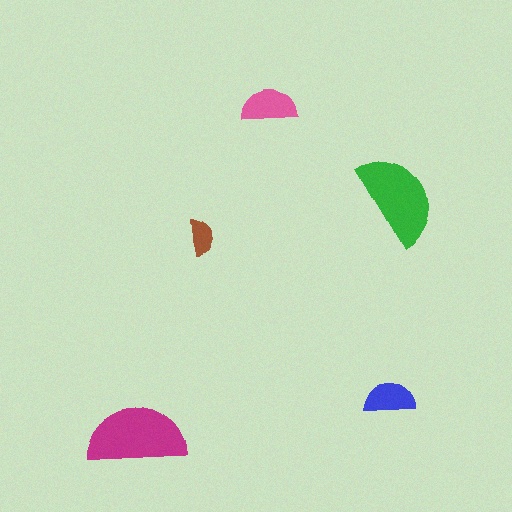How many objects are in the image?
There are 5 objects in the image.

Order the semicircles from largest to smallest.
the magenta one, the green one, the pink one, the blue one, the brown one.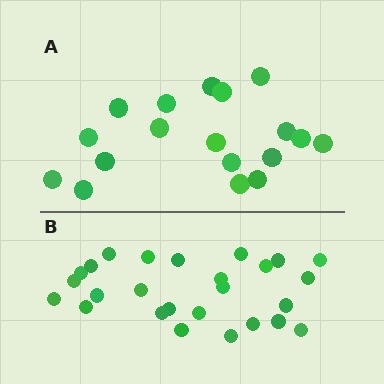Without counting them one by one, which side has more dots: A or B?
Region B (the bottom region) has more dots.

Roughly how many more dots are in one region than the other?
Region B has roughly 8 or so more dots than region A.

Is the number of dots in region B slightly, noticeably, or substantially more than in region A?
Region B has noticeably more, but not dramatically so. The ratio is roughly 1.4 to 1.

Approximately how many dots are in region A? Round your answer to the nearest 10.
About 20 dots. (The exact count is 18, which rounds to 20.)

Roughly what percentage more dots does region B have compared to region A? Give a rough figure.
About 45% more.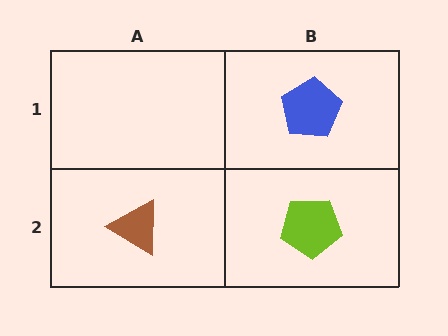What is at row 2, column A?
A brown triangle.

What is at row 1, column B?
A blue pentagon.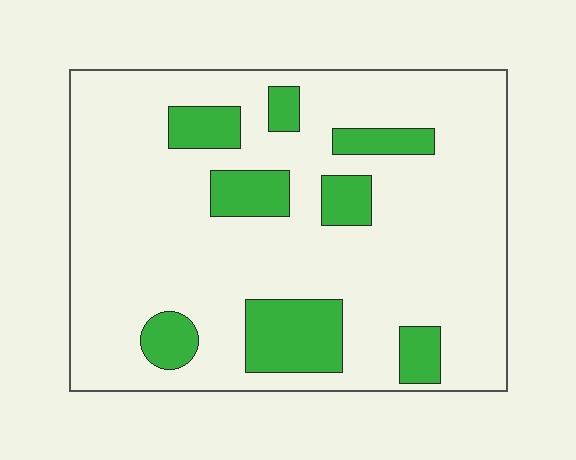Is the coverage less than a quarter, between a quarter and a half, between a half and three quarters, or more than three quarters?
Less than a quarter.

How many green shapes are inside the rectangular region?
8.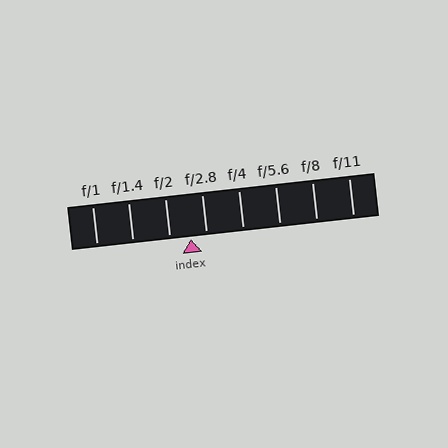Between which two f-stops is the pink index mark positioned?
The index mark is between f/2 and f/2.8.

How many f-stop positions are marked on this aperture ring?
There are 8 f-stop positions marked.